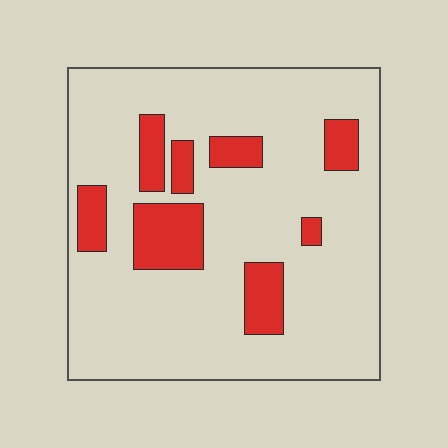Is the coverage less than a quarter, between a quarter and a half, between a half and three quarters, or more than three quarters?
Less than a quarter.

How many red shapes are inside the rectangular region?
8.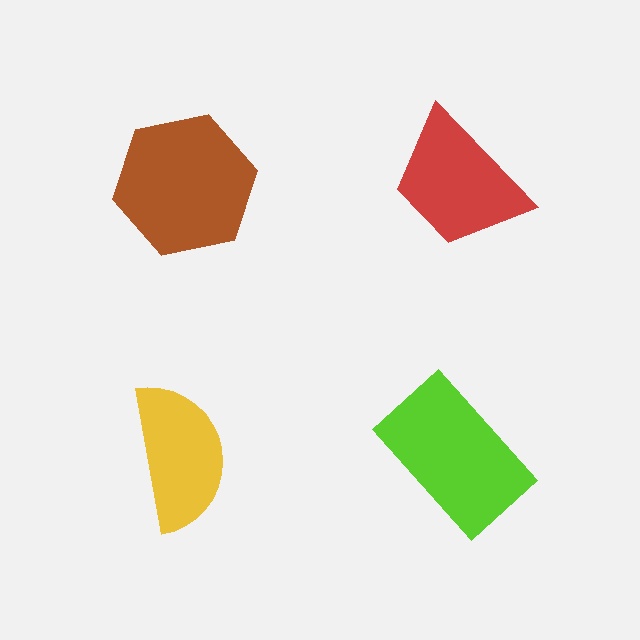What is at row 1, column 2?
A red trapezoid.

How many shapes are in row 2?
2 shapes.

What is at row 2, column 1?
A yellow semicircle.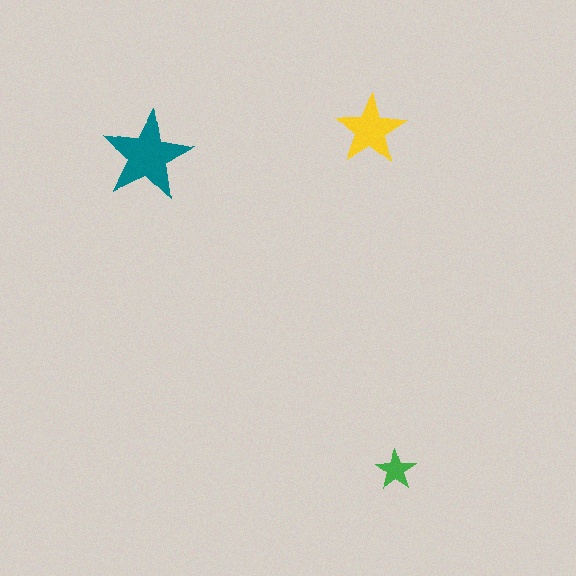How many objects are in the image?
There are 3 objects in the image.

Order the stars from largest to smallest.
the teal one, the yellow one, the green one.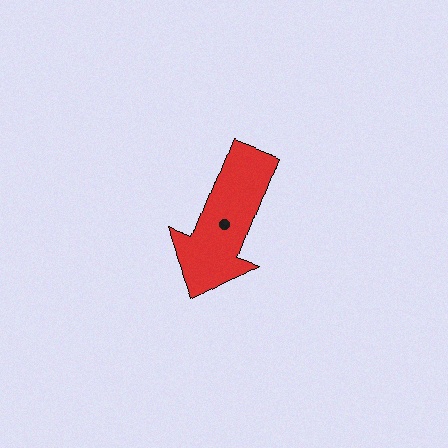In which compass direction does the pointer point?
South.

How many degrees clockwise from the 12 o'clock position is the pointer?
Approximately 201 degrees.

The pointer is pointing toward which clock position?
Roughly 7 o'clock.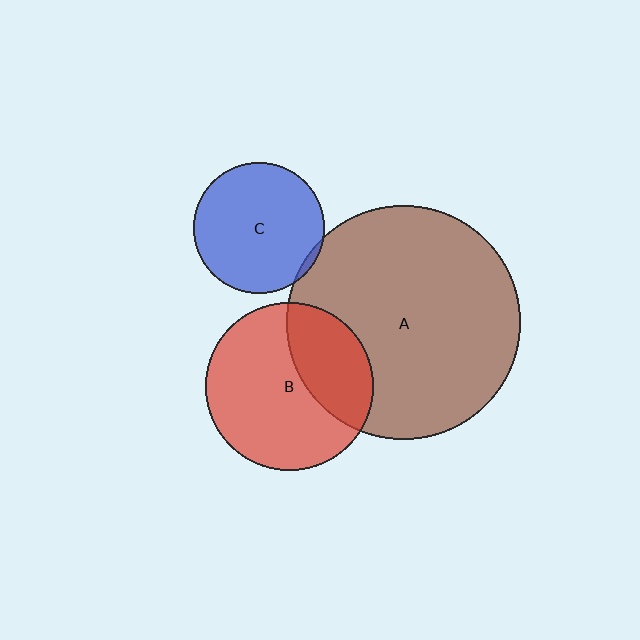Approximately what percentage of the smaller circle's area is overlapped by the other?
Approximately 35%.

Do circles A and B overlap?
Yes.